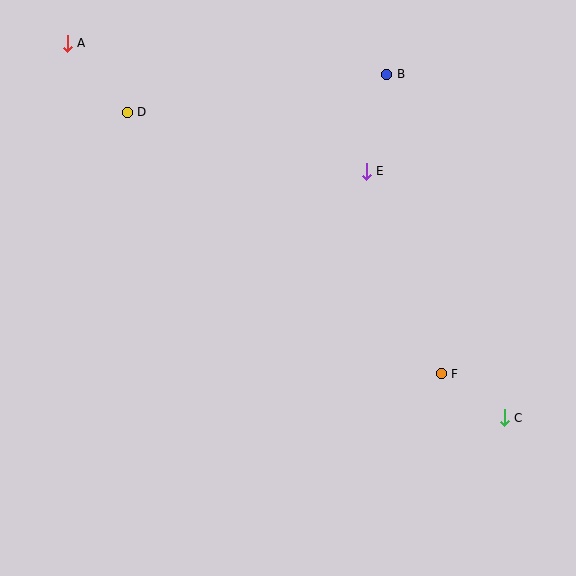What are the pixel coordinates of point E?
Point E is at (366, 171).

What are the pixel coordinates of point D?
Point D is at (127, 112).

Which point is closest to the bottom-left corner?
Point D is closest to the bottom-left corner.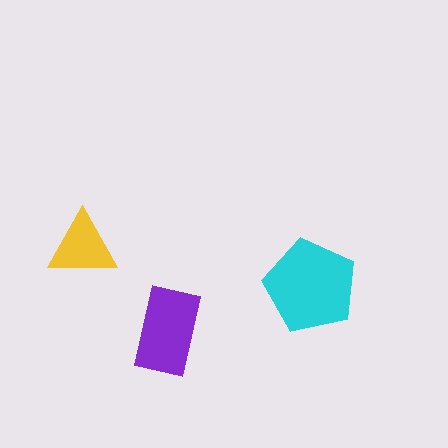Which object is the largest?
The cyan pentagon.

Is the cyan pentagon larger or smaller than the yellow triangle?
Larger.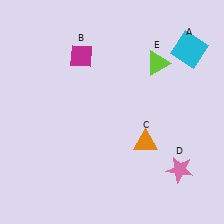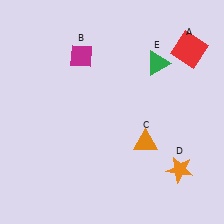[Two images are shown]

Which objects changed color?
A changed from cyan to red. D changed from pink to orange. E changed from lime to green.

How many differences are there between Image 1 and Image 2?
There are 3 differences between the two images.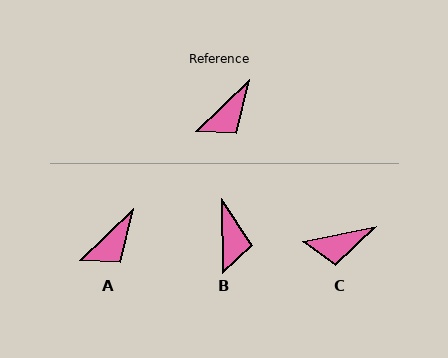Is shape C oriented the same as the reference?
No, it is off by about 32 degrees.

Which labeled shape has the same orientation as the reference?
A.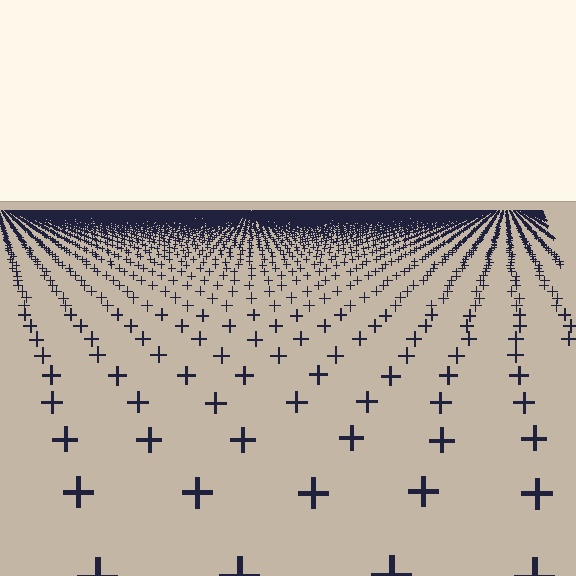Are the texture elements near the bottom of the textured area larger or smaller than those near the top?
Larger. Near the bottom, elements are closer to the viewer and appear at a bigger on-screen size.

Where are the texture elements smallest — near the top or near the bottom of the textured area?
Near the top.